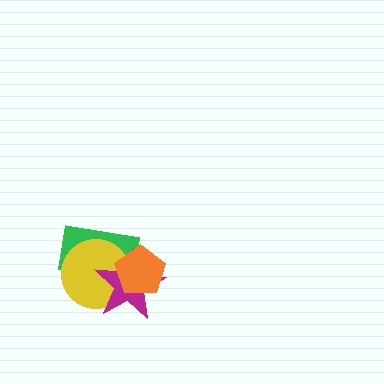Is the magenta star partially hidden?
Yes, it is partially covered by another shape.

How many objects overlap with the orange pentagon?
3 objects overlap with the orange pentagon.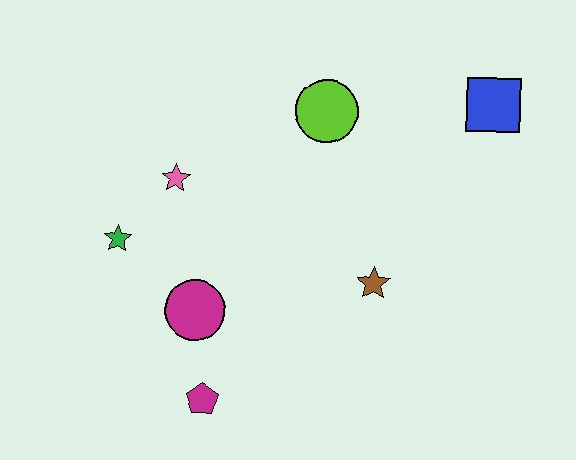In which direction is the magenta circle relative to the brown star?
The magenta circle is to the left of the brown star.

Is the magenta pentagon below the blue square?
Yes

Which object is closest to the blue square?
The lime circle is closest to the blue square.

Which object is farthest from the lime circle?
The magenta pentagon is farthest from the lime circle.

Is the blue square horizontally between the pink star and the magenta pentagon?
No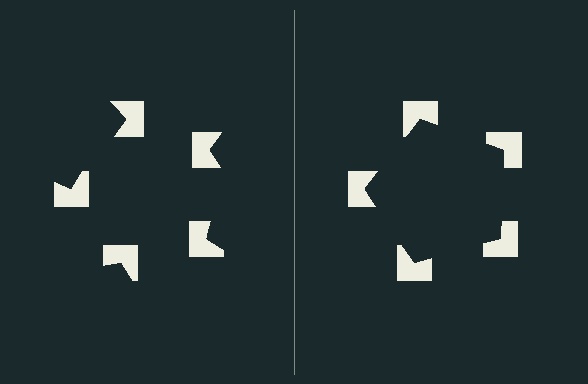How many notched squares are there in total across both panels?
10 — 5 on each side.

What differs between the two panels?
The notched squares are positioned identically on both sides; only the wedge orientations differ. On the right they align to a pentagon; on the left they are misaligned.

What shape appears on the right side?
An illusory pentagon.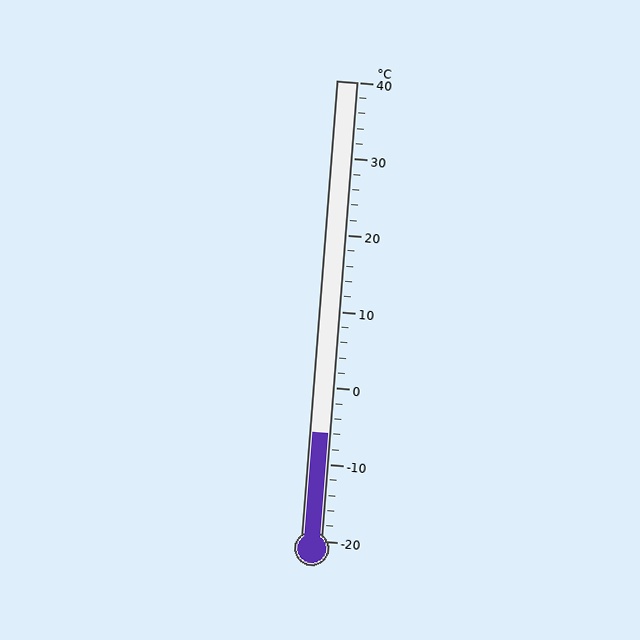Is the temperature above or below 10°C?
The temperature is below 10°C.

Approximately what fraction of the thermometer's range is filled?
The thermometer is filled to approximately 25% of its range.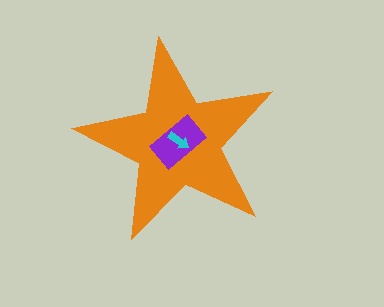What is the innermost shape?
The cyan arrow.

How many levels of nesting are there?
3.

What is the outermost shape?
The orange star.